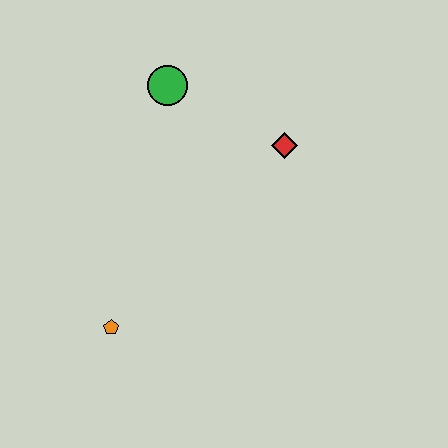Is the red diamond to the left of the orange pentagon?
No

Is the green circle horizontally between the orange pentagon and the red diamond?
Yes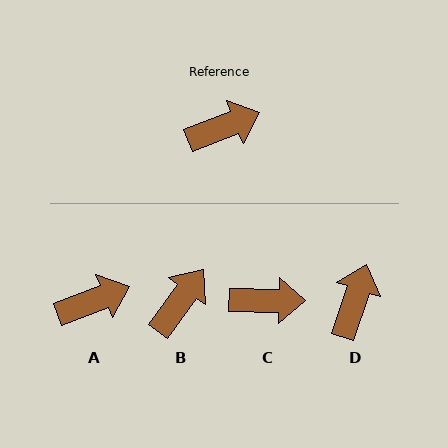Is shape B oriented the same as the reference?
No, it is off by about 32 degrees.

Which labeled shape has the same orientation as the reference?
A.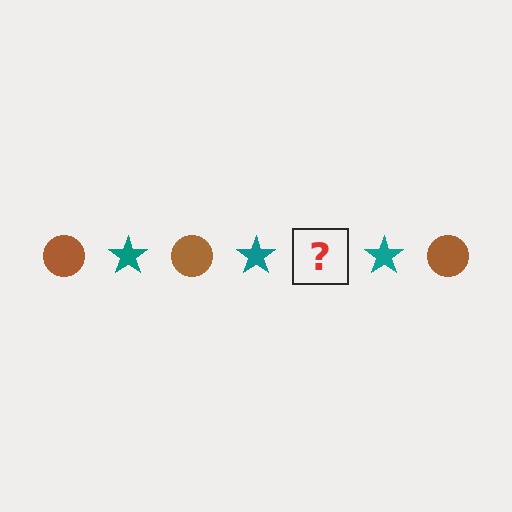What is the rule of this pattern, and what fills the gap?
The rule is that the pattern alternates between brown circle and teal star. The gap should be filled with a brown circle.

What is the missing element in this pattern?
The missing element is a brown circle.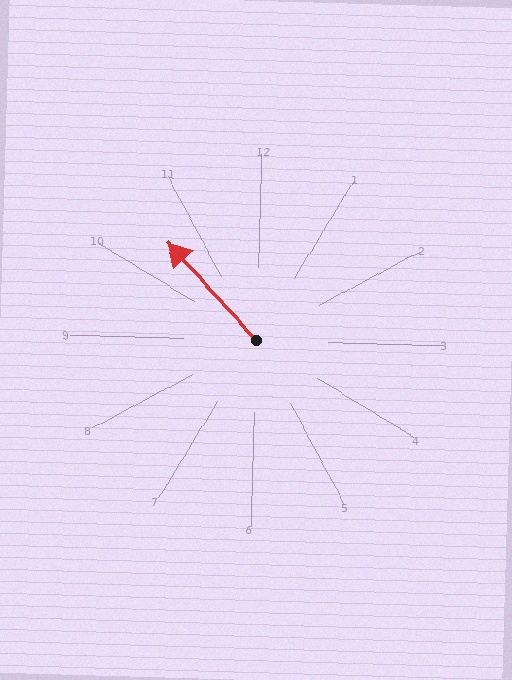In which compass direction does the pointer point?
Northwest.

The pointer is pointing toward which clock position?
Roughly 11 o'clock.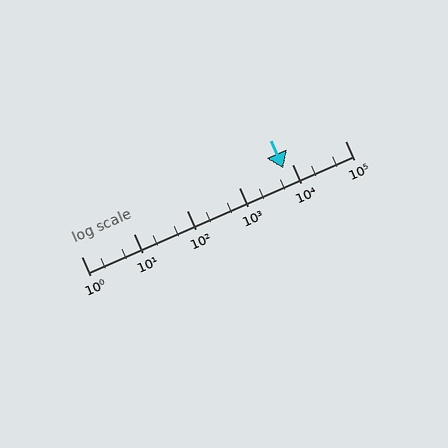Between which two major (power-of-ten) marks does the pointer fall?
The pointer is between 1000 and 10000.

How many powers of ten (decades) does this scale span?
The scale spans 5 decades, from 1 to 100000.